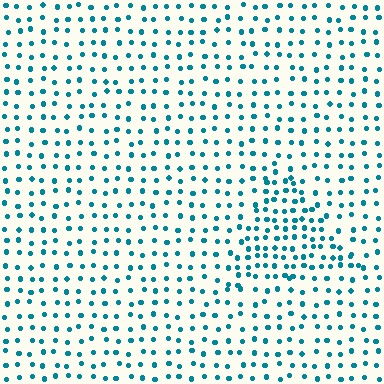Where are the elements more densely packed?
The elements are more densely packed inside the triangle boundary.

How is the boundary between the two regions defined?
The boundary is defined by a change in element density (approximately 1.8x ratio). All elements are the same color, size, and shape.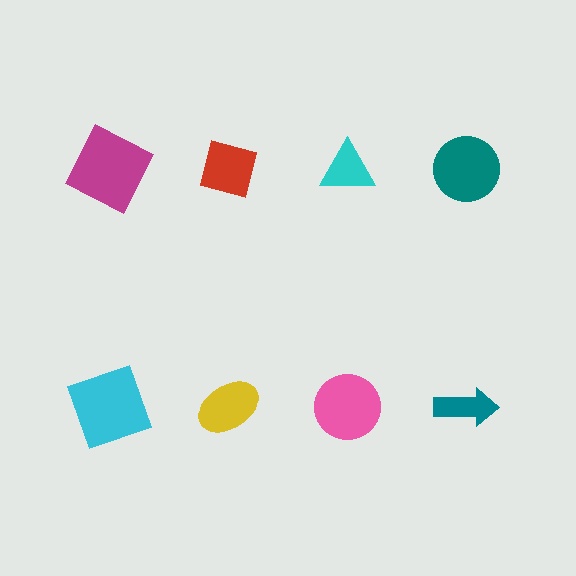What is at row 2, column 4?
A teal arrow.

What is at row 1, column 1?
A magenta square.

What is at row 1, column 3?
A cyan triangle.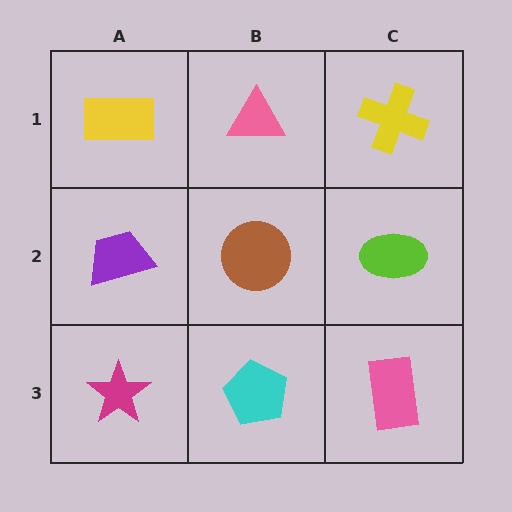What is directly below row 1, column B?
A brown circle.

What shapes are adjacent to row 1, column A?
A purple trapezoid (row 2, column A), a pink triangle (row 1, column B).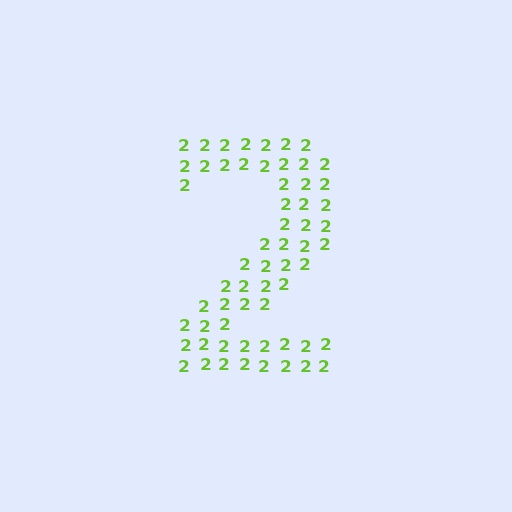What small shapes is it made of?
It is made of small digit 2's.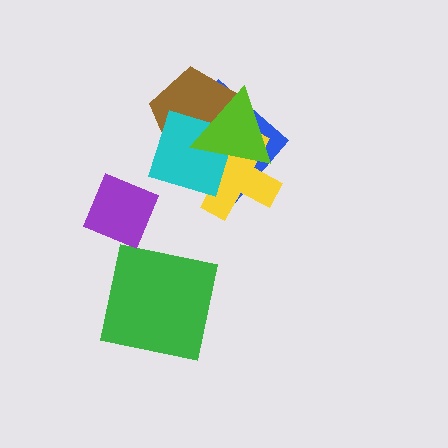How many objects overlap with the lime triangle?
4 objects overlap with the lime triangle.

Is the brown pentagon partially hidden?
Yes, it is partially covered by another shape.